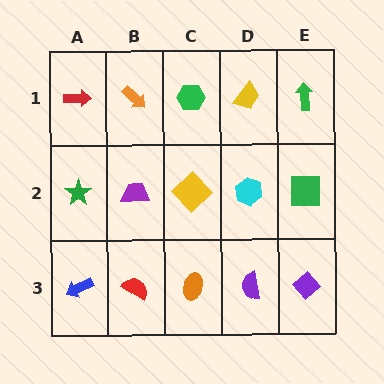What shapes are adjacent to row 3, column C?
A yellow diamond (row 2, column C), a red semicircle (row 3, column B), a purple semicircle (row 3, column D).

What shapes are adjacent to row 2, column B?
An orange arrow (row 1, column B), a red semicircle (row 3, column B), a green star (row 2, column A), a yellow diamond (row 2, column C).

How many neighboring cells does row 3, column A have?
2.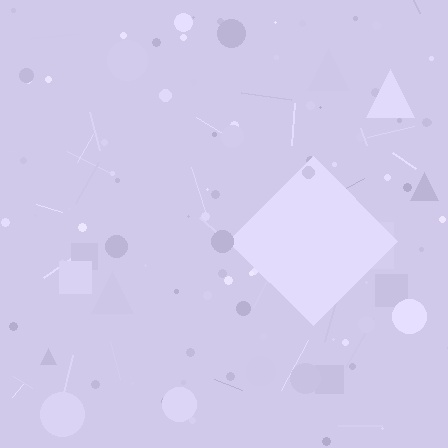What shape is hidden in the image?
A diamond is hidden in the image.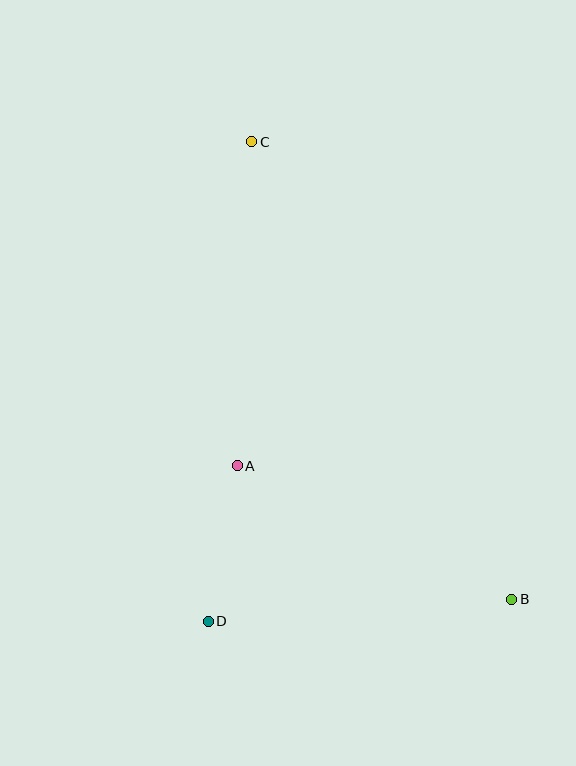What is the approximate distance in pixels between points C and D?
The distance between C and D is approximately 482 pixels.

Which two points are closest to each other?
Points A and D are closest to each other.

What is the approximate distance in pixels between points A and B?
The distance between A and B is approximately 306 pixels.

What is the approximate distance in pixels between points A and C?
The distance between A and C is approximately 324 pixels.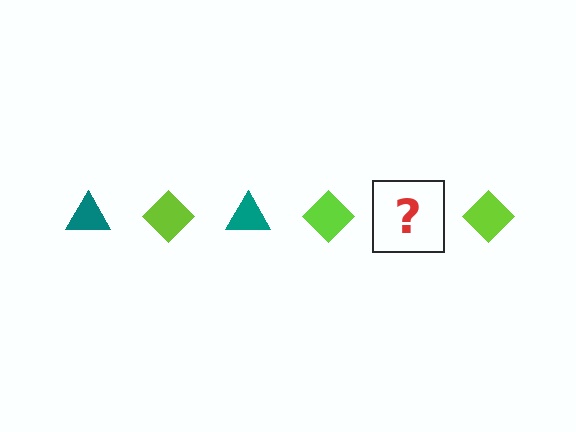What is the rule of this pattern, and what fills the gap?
The rule is that the pattern alternates between teal triangle and lime diamond. The gap should be filled with a teal triangle.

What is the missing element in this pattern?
The missing element is a teal triangle.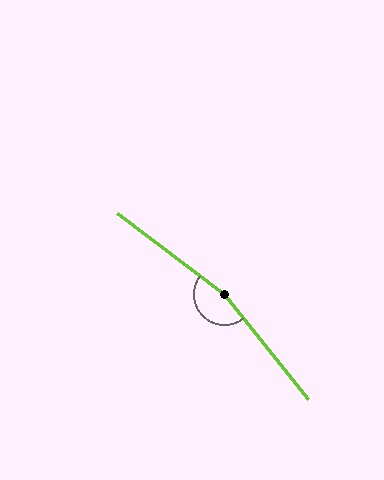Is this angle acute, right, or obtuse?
It is obtuse.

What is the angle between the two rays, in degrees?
Approximately 166 degrees.